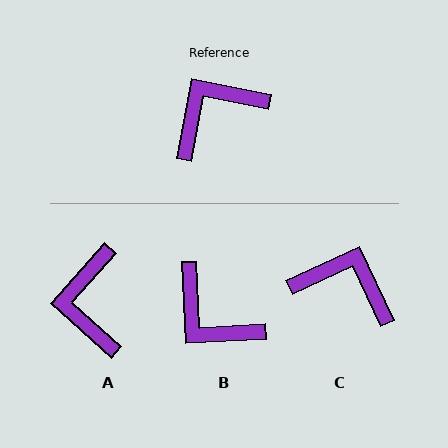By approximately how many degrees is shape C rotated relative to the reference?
Approximately 54 degrees clockwise.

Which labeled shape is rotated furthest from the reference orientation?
B, about 104 degrees away.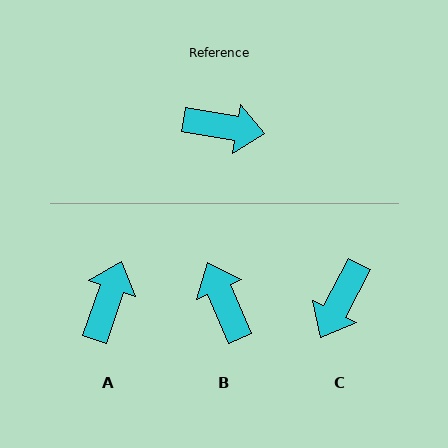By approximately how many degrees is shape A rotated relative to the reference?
Approximately 80 degrees counter-clockwise.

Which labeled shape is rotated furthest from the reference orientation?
B, about 123 degrees away.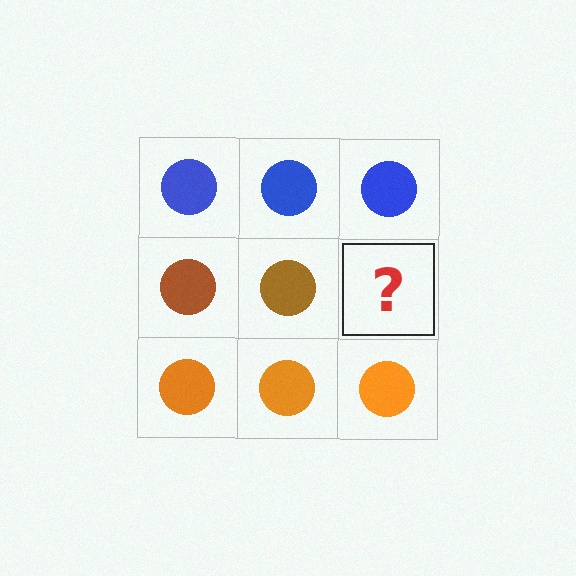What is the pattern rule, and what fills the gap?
The rule is that each row has a consistent color. The gap should be filled with a brown circle.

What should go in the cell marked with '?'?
The missing cell should contain a brown circle.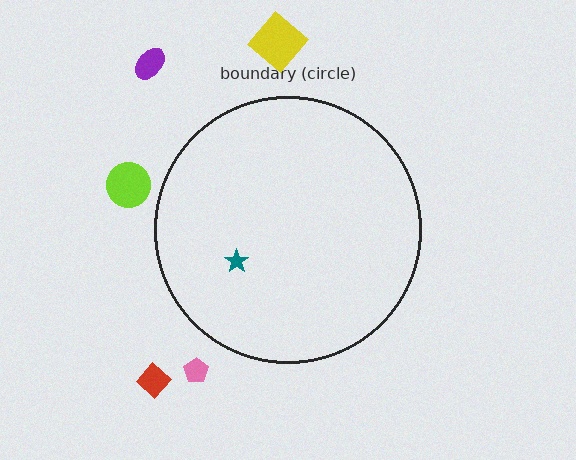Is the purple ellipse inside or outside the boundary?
Outside.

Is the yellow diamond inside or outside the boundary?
Outside.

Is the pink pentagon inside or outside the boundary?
Outside.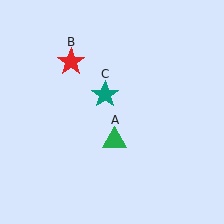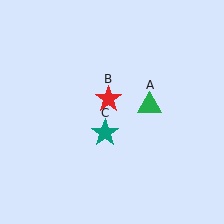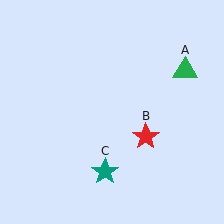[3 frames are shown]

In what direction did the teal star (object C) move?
The teal star (object C) moved down.